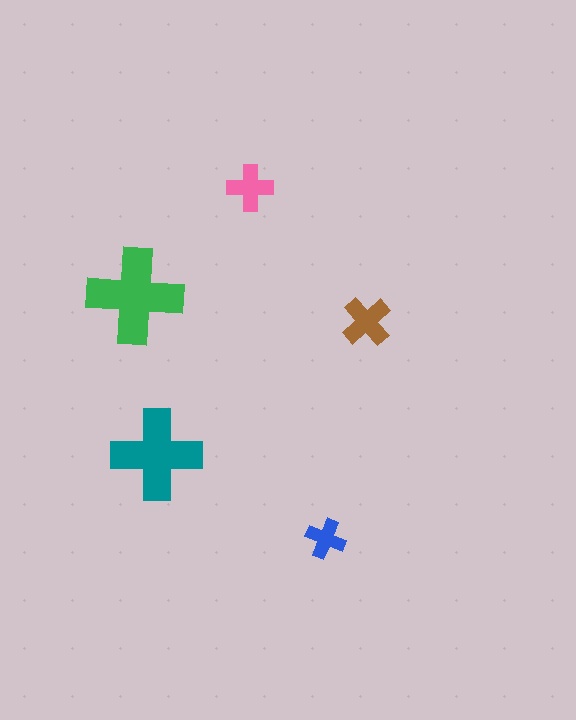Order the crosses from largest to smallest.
the green one, the teal one, the brown one, the pink one, the blue one.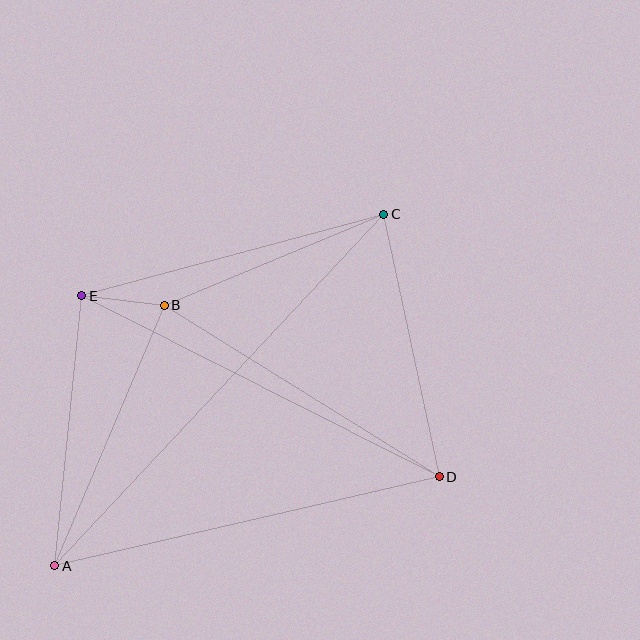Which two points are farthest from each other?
Points A and C are farthest from each other.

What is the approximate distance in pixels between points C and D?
The distance between C and D is approximately 268 pixels.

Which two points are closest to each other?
Points B and E are closest to each other.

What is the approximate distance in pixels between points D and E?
The distance between D and E is approximately 401 pixels.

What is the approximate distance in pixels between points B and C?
The distance between B and C is approximately 238 pixels.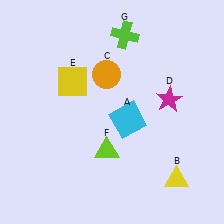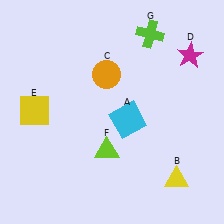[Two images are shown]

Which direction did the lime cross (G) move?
The lime cross (G) moved right.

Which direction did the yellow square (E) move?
The yellow square (E) moved left.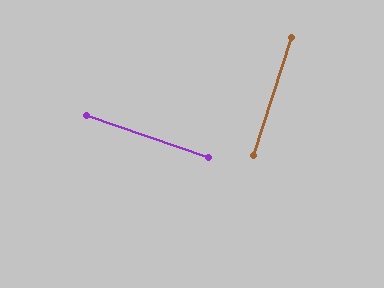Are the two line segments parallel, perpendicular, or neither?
Perpendicular — they meet at approximately 89°.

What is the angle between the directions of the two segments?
Approximately 89 degrees.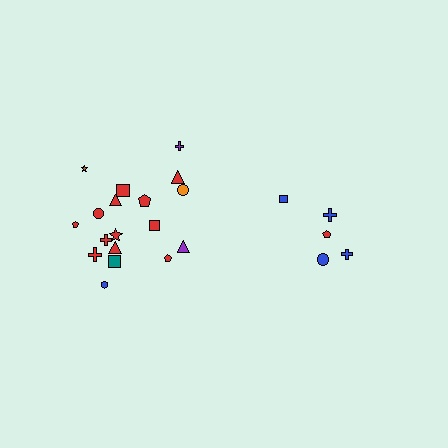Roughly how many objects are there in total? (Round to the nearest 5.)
Roughly 25 objects in total.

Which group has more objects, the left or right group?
The left group.